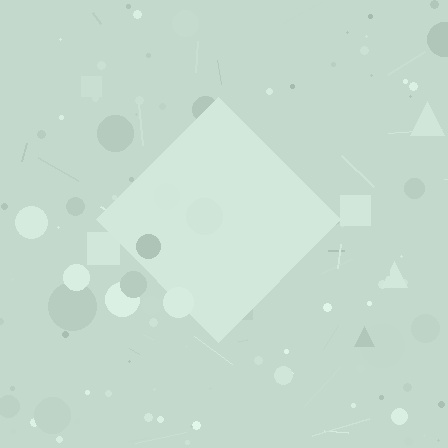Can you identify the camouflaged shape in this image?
The camouflaged shape is a diamond.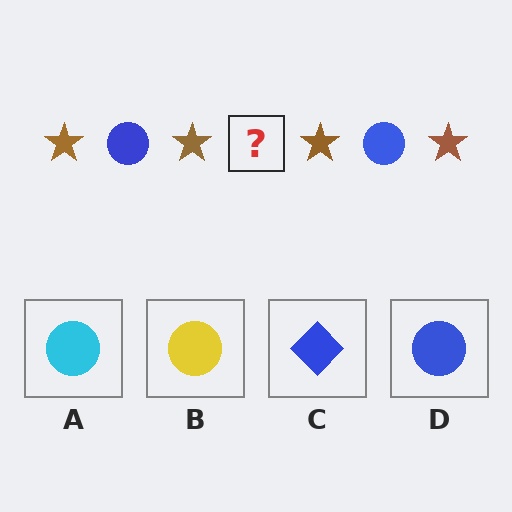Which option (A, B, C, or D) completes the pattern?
D.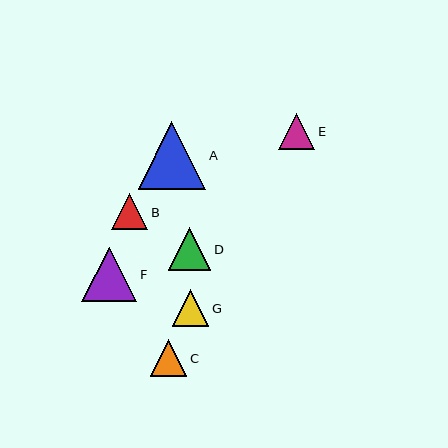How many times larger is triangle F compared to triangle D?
Triangle F is approximately 1.3 times the size of triangle D.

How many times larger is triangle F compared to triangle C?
Triangle F is approximately 1.5 times the size of triangle C.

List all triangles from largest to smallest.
From largest to smallest: A, F, D, G, C, B, E.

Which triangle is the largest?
Triangle A is the largest with a size of approximately 68 pixels.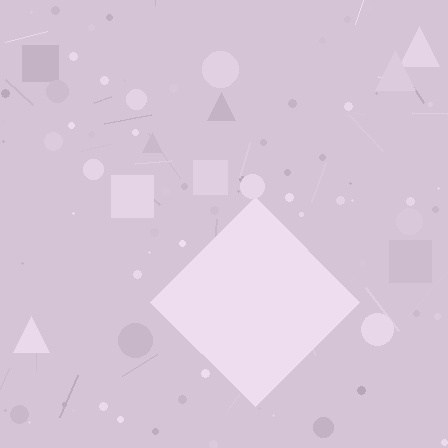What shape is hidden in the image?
A diamond is hidden in the image.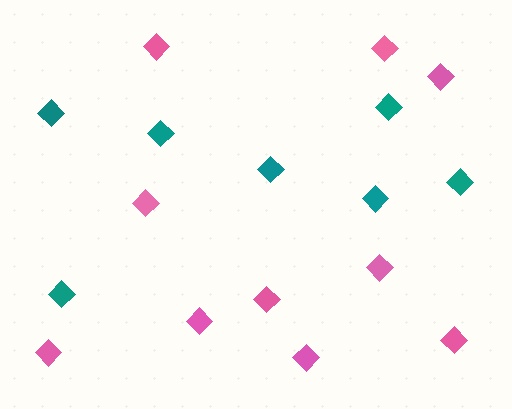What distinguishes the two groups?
There are 2 groups: one group of pink diamonds (10) and one group of teal diamonds (7).